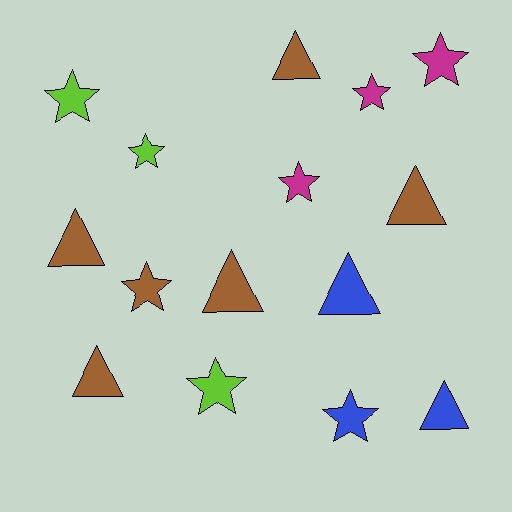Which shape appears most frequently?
Star, with 8 objects.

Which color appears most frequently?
Brown, with 6 objects.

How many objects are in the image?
There are 15 objects.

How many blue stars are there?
There is 1 blue star.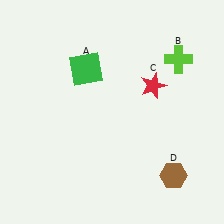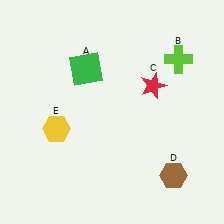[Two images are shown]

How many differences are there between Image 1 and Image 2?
There is 1 difference between the two images.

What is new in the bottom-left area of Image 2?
A yellow hexagon (E) was added in the bottom-left area of Image 2.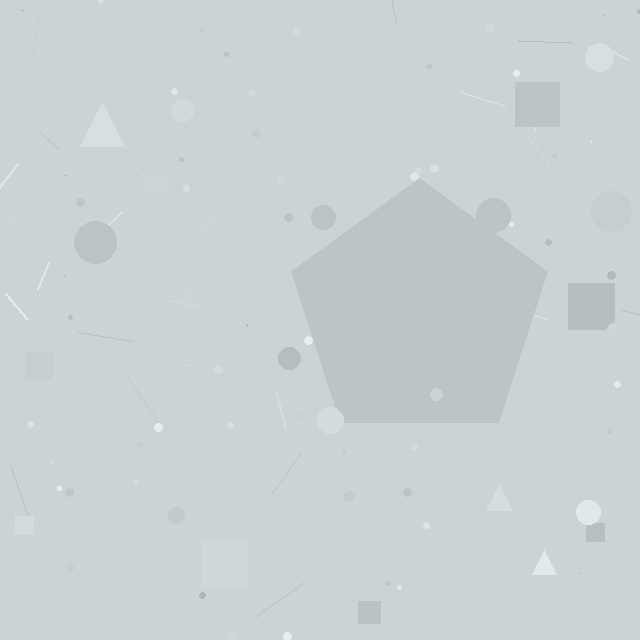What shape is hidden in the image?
A pentagon is hidden in the image.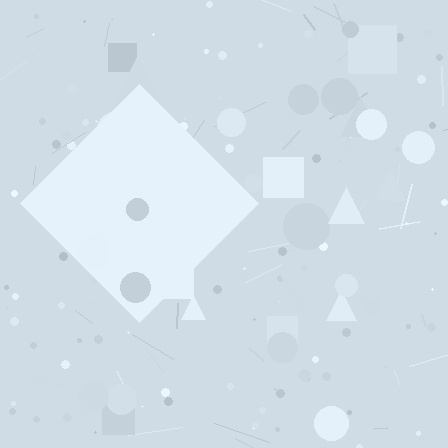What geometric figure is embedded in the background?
A diamond is embedded in the background.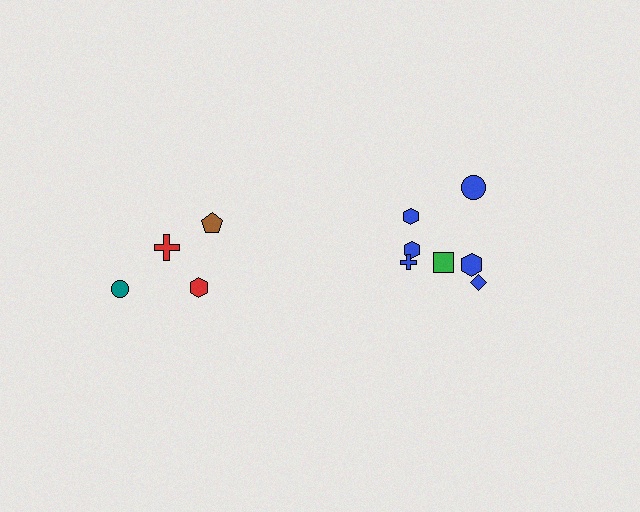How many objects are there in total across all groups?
There are 11 objects.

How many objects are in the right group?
There are 7 objects.